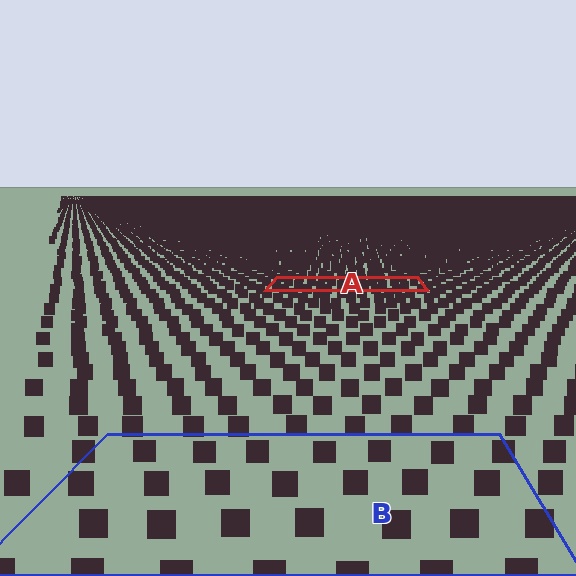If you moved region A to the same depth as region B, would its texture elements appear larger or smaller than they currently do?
They would appear larger. At a closer depth, the same texture elements are projected at a bigger on-screen size.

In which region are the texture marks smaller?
The texture marks are smaller in region A, because it is farther away.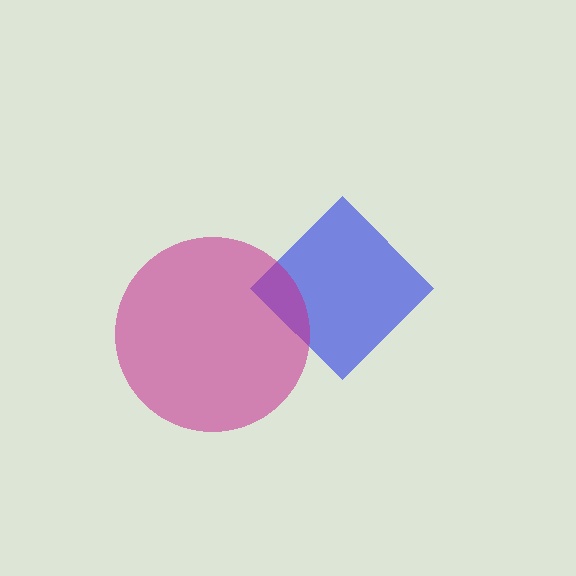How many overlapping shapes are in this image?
There are 2 overlapping shapes in the image.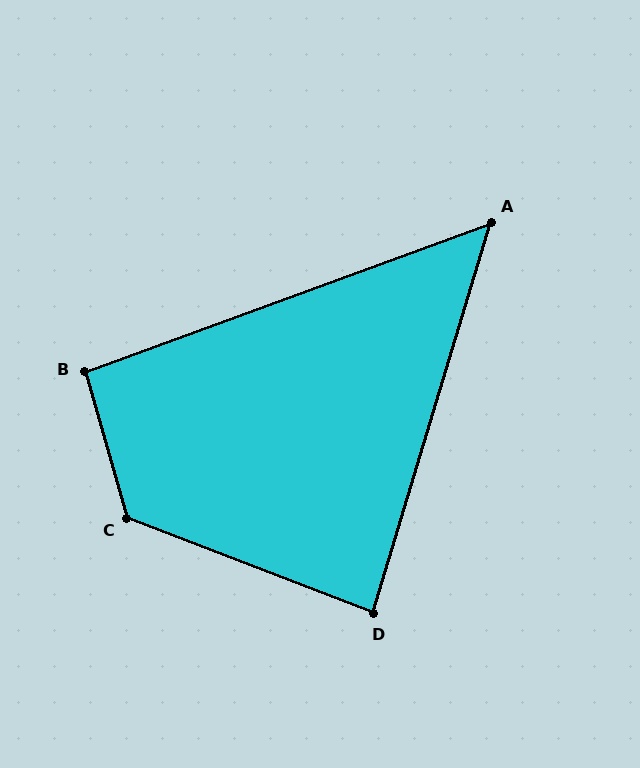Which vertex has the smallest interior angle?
A, at approximately 53 degrees.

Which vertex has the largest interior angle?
C, at approximately 127 degrees.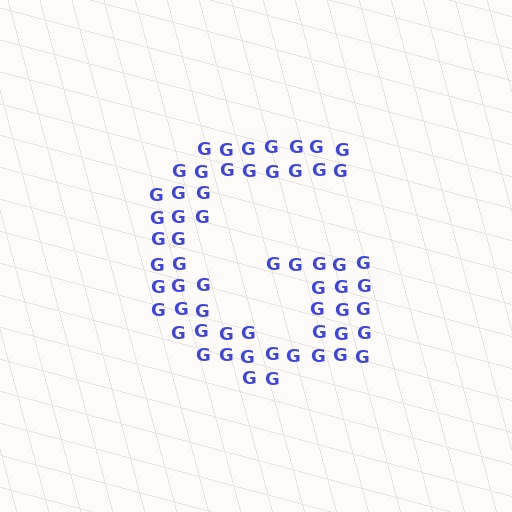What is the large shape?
The large shape is the letter G.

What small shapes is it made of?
It is made of small letter G's.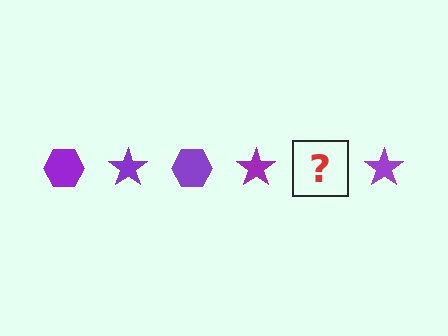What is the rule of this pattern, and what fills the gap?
The rule is that the pattern cycles through hexagon, star shapes in purple. The gap should be filled with a purple hexagon.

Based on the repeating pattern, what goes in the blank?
The blank should be a purple hexagon.